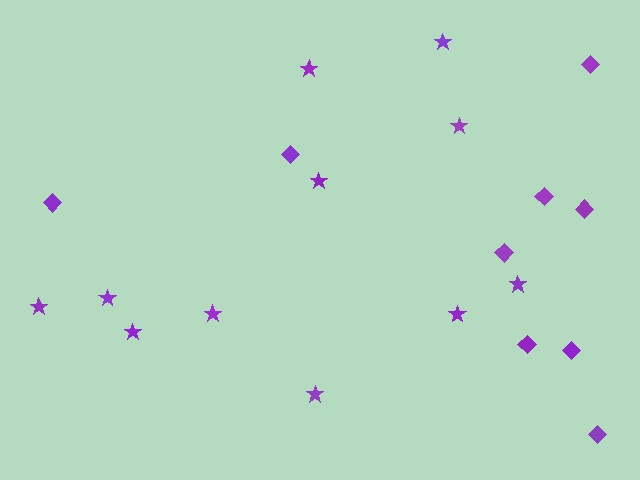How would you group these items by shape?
There are 2 groups: one group of stars (11) and one group of diamonds (9).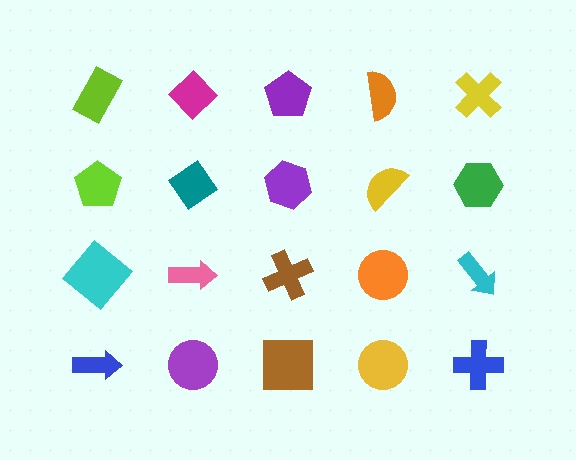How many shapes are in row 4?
5 shapes.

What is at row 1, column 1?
A lime rectangle.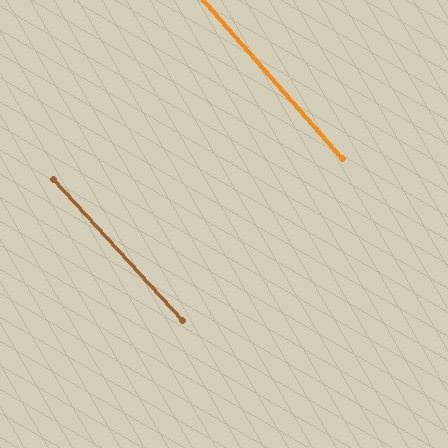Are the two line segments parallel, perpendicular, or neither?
Parallel — their directions differ by only 1.2°.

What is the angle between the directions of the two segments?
Approximately 1 degree.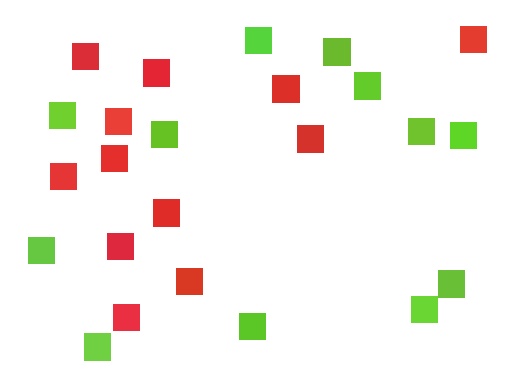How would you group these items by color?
There are 2 groups: one group of lime squares (12) and one group of red squares (12).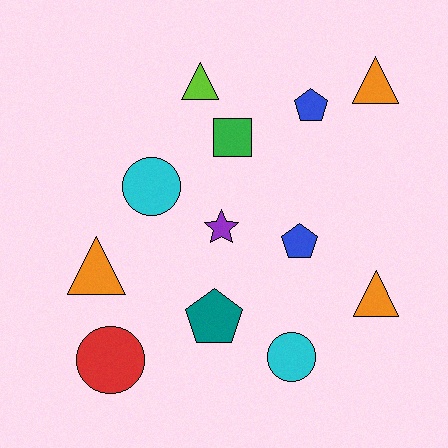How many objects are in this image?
There are 12 objects.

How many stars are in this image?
There is 1 star.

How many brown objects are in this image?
There are no brown objects.